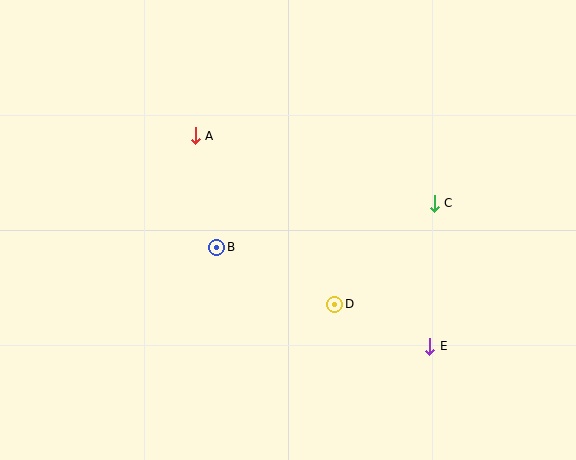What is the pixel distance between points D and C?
The distance between D and C is 142 pixels.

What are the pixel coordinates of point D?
Point D is at (335, 304).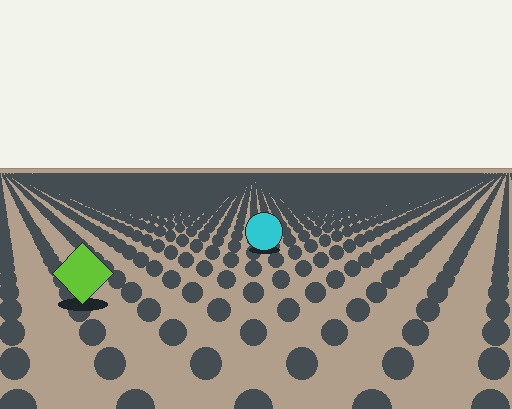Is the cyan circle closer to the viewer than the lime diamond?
No. The lime diamond is closer — you can tell from the texture gradient: the ground texture is coarser near it.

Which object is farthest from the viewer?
The cyan circle is farthest from the viewer. It appears smaller and the ground texture around it is denser.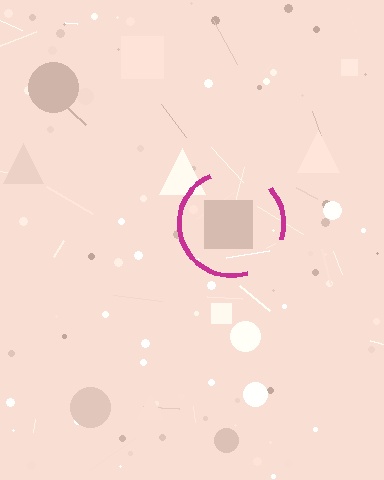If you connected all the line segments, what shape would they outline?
They would outline a circle.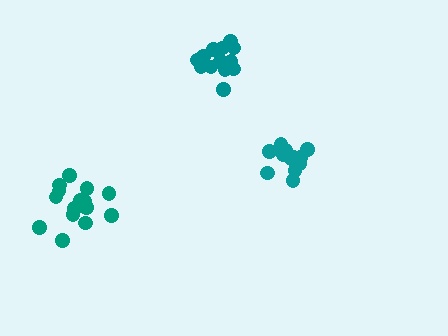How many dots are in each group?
Group 1: 15 dots, Group 2: 14 dots, Group 3: 13 dots (42 total).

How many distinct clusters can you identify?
There are 3 distinct clusters.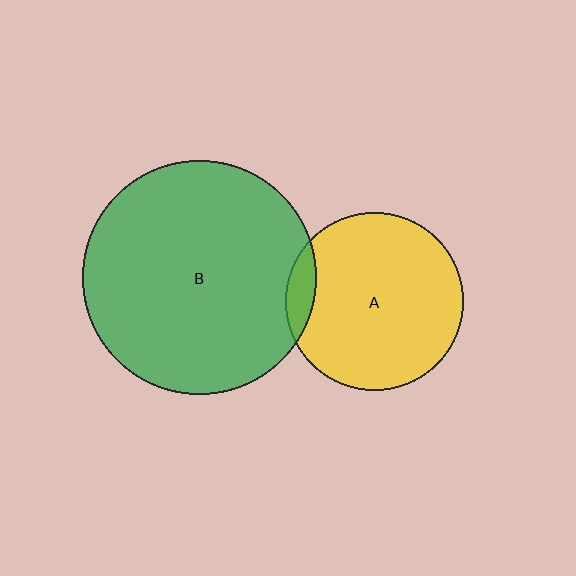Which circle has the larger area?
Circle B (green).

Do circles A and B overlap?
Yes.